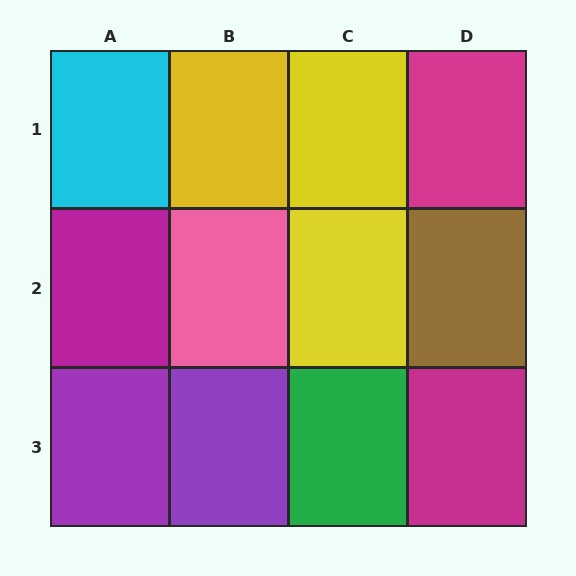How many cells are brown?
1 cell is brown.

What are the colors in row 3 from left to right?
Purple, purple, green, magenta.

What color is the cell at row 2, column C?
Yellow.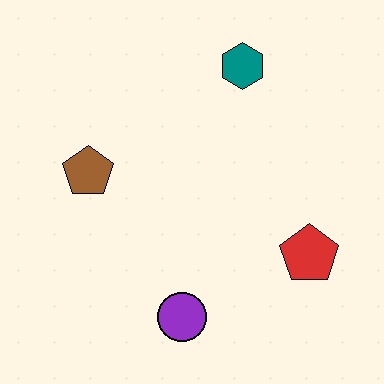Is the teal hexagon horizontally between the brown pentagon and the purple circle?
No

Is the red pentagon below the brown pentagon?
Yes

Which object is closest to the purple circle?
The red pentagon is closest to the purple circle.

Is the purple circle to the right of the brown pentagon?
Yes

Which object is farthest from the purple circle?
The teal hexagon is farthest from the purple circle.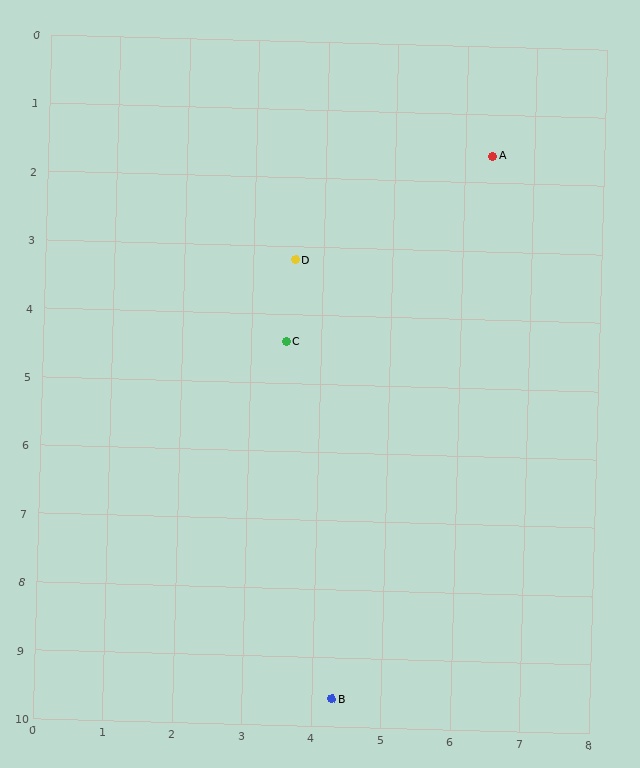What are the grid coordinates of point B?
Point B is at approximately (4.3, 9.6).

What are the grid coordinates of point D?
Point D is at approximately (3.6, 3.2).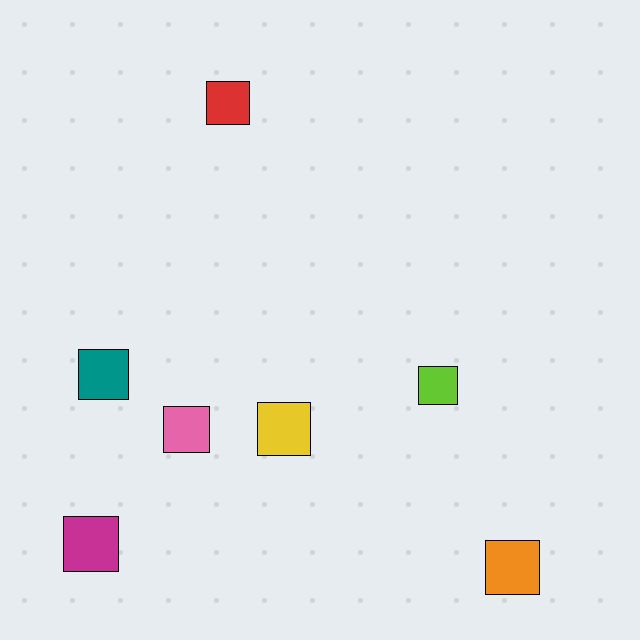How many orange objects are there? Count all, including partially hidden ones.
There is 1 orange object.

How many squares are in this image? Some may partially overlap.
There are 7 squares.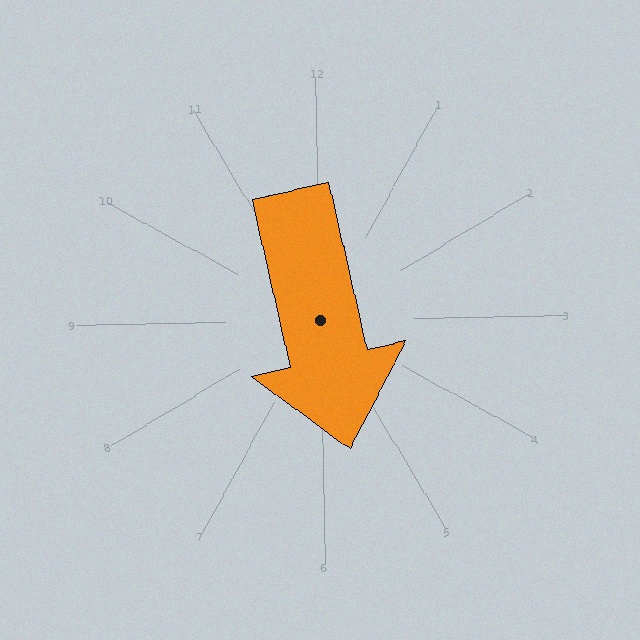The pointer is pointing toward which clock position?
Roughly 6 o'clock.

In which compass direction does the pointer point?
South.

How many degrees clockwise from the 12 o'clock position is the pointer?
Approximately 168 degrees.